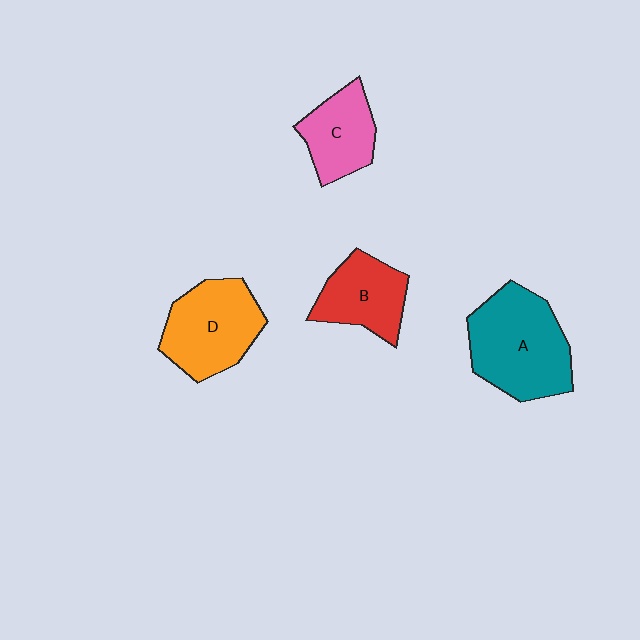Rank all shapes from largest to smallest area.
From largest to smallest: A (teal), D (orange), B (red), C (pink).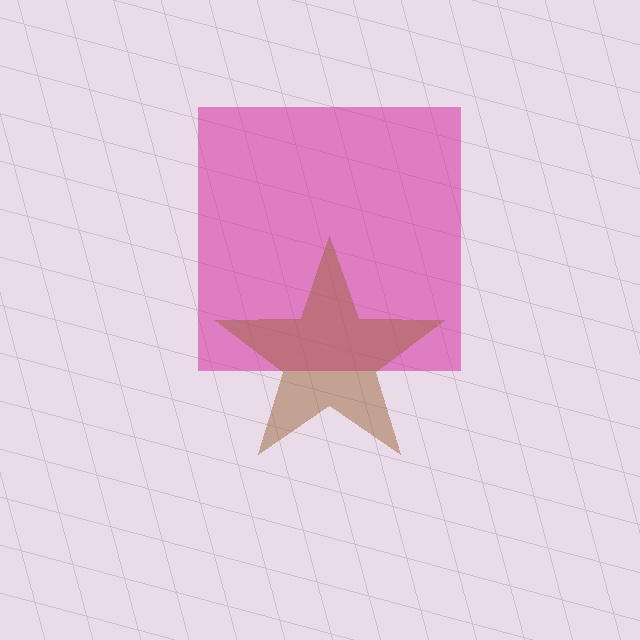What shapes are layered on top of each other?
The layered shapes are: a magenta square, a brown star.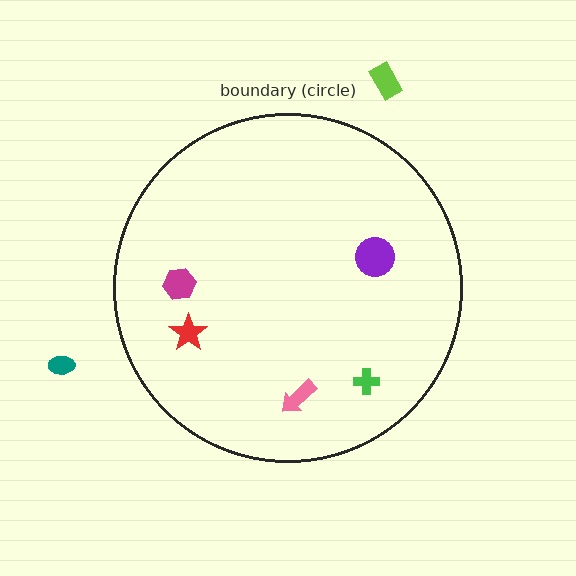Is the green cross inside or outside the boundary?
Inside.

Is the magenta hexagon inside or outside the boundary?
Inside.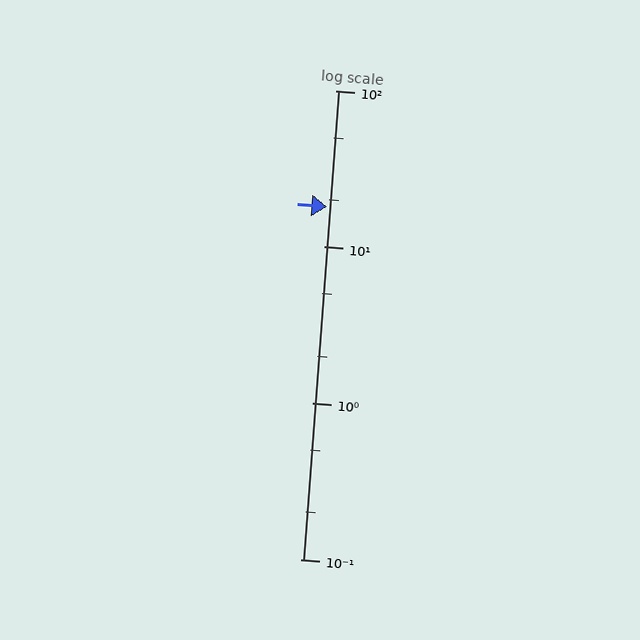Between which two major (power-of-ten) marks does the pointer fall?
The pointer is between 10 and 100.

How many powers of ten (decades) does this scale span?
The scale spans 3 decades, from 0.1 to 100.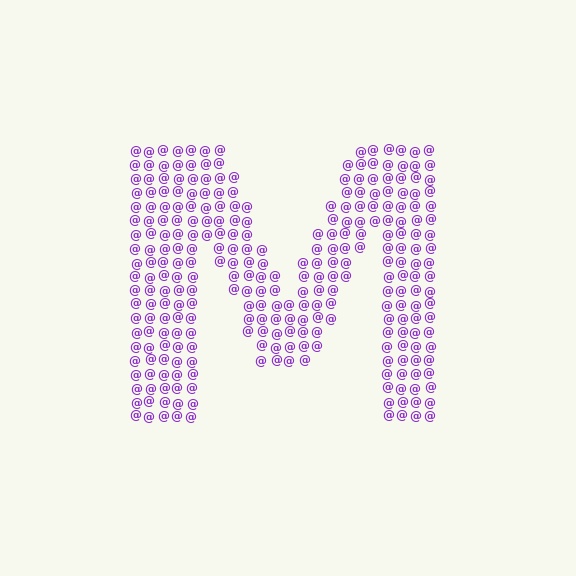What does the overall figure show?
The overall figure shows the letter M.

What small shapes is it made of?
It is made of small at signs.